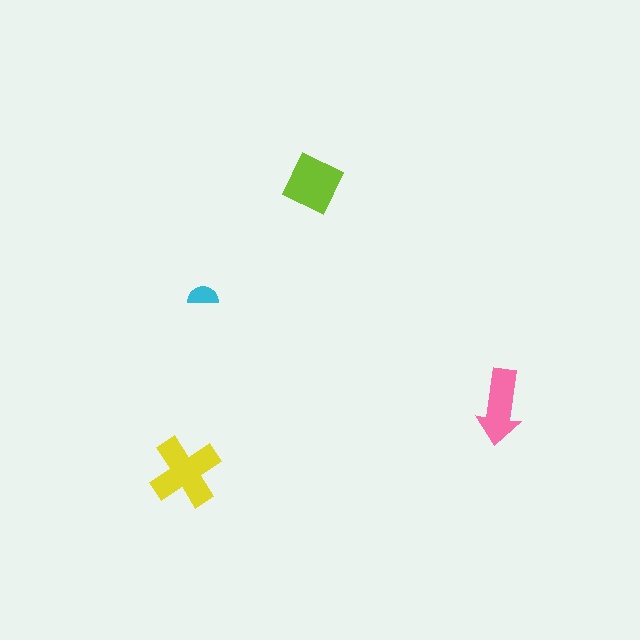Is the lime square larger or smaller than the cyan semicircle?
Larger.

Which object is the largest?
The yellow cross.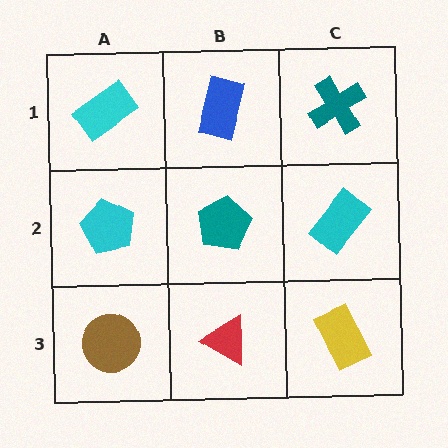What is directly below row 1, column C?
A cyan rectangle.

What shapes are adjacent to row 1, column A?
A cyan pentagon (row 2, column A), a blue rectangle (row 1, column B).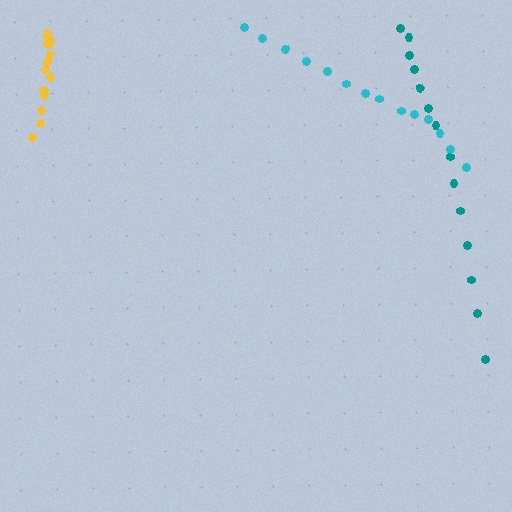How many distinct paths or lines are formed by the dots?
There are 3 distinct paths.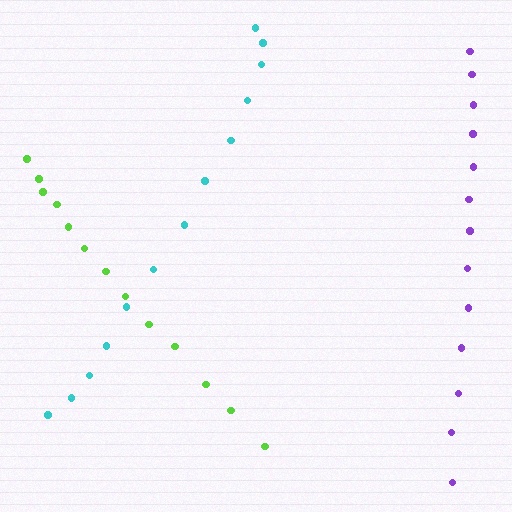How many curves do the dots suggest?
There are 3 distinct paths.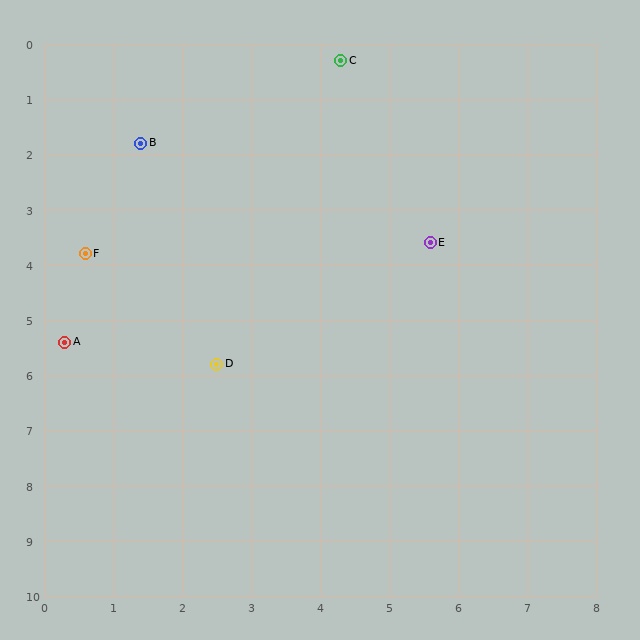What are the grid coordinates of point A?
Point A is at approximately (0.3, 5.4).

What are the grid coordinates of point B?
Point B is at approximately (1.4, 1.8).